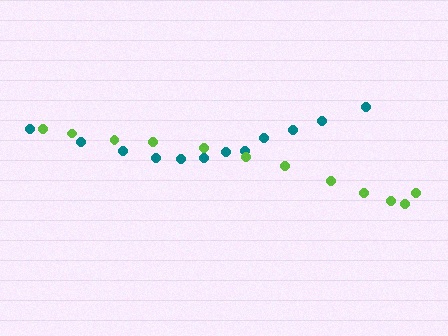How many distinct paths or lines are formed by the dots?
There are 2 distinct paths.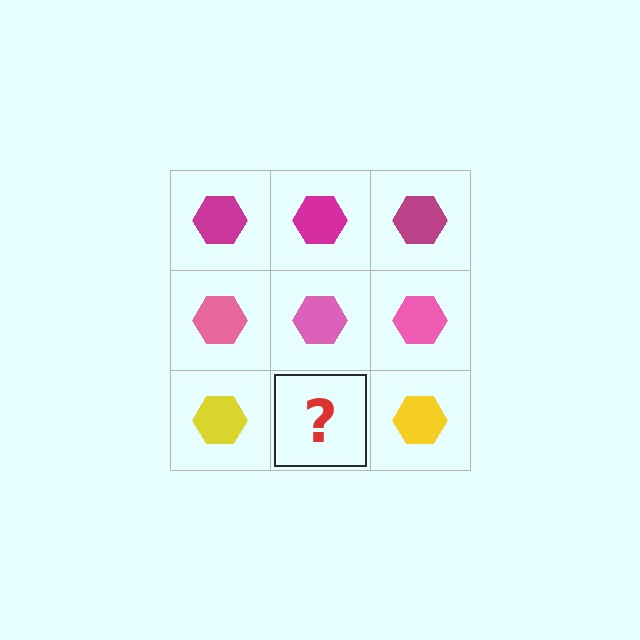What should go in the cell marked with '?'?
The missing cell should contain a yellow hexagon.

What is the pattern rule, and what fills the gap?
The rule is that each row has a consistent color. The gap should be filled with a yellow hexagon.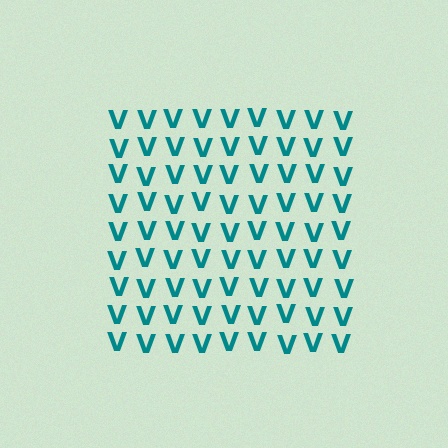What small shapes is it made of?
It is made of small letter V's.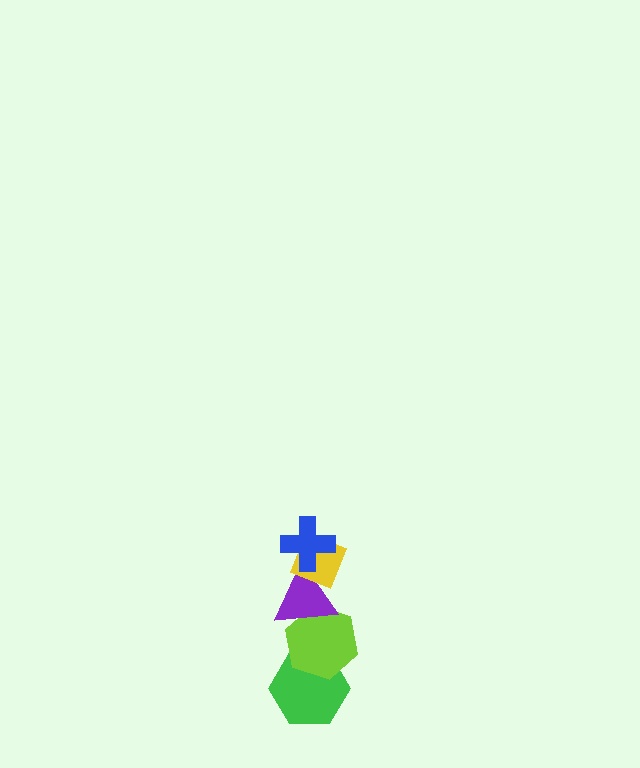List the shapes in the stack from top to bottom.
From top to bottom: the blue cross, the yellow diamond, the purple triangle, the lime hexagon, the green hexagon.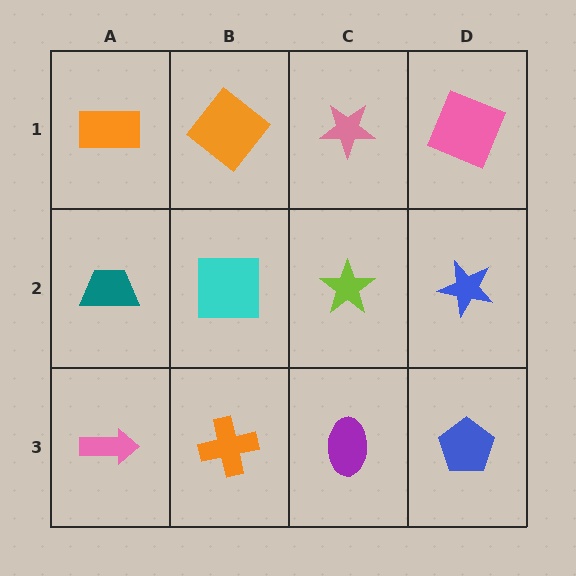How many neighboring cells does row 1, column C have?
3.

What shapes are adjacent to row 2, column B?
An orange diamond (row 1, column B), an orange cross (row 3, column B), a teal trapezoid (row 2, column A), a lime star (row 2, column C).